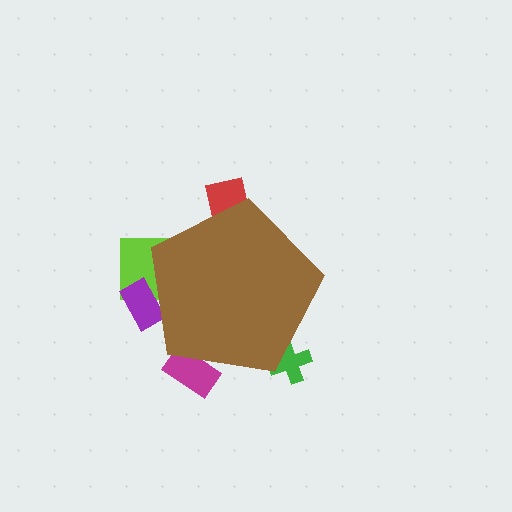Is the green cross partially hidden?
Yes, the green cross is partially hidden behind the brown pentagon.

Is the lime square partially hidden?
Yes, the lime square is partially hidden behind the brown pentagon.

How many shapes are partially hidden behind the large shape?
5 shapes are partially hidden.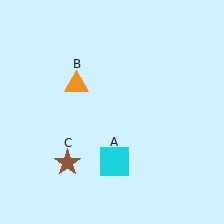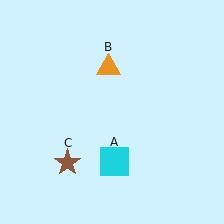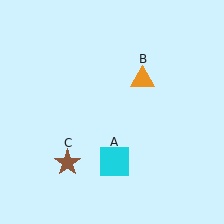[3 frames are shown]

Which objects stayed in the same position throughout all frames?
Cyan square (object A) and brown star (object C) remained stationary.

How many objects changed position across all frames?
1 object changed position: orange triangle (object B).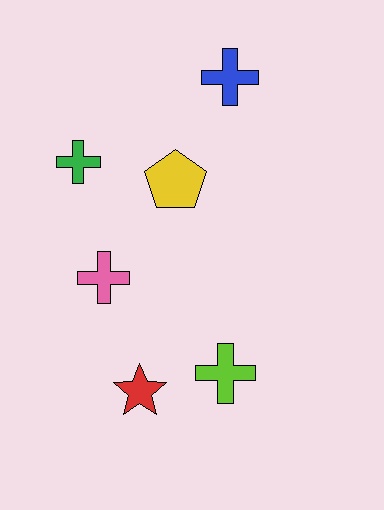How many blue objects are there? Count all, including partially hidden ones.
There is 1 blue object.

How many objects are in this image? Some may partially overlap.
There are 6 objects.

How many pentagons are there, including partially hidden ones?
There is 1 pentagon.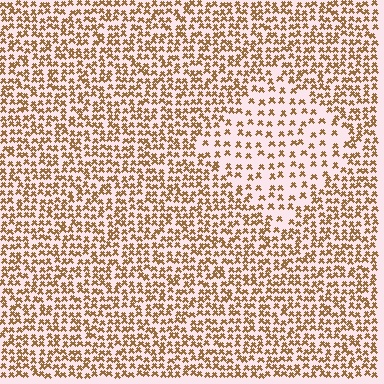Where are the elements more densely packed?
The elements are more densely packed outside the diamond boundary.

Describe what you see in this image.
The image contains small brown elements arranged at two different densities. A diamond-shaped region is visible where the elements are less densely packed than the surrounding area.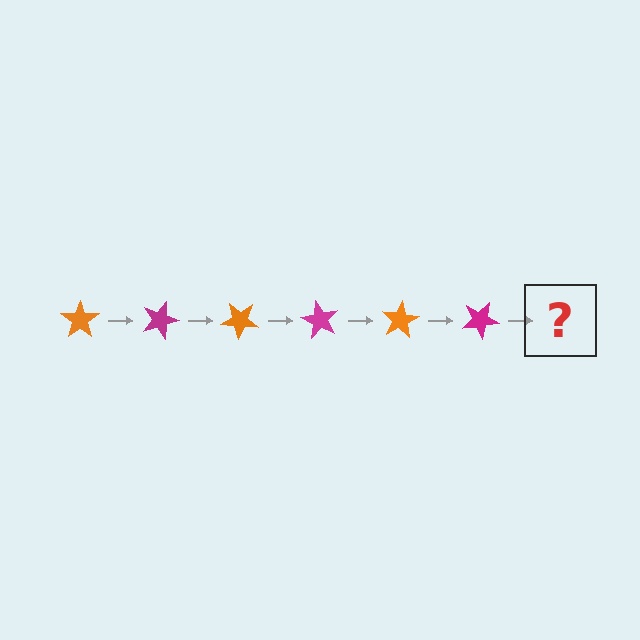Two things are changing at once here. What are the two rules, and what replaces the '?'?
The two rules are that it rotates 20 degrees each step and the color cycles through orange and magenta. The '?' should be an orange star, rotated 120 degrees from the start.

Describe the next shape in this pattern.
It should be an orange star, rotated 120 degrees from the start.